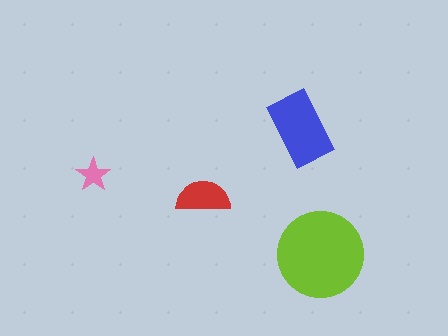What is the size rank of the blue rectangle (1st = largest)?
2nd.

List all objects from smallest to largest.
The pink star, the red semicircle, the blue rectangle, the lime circle.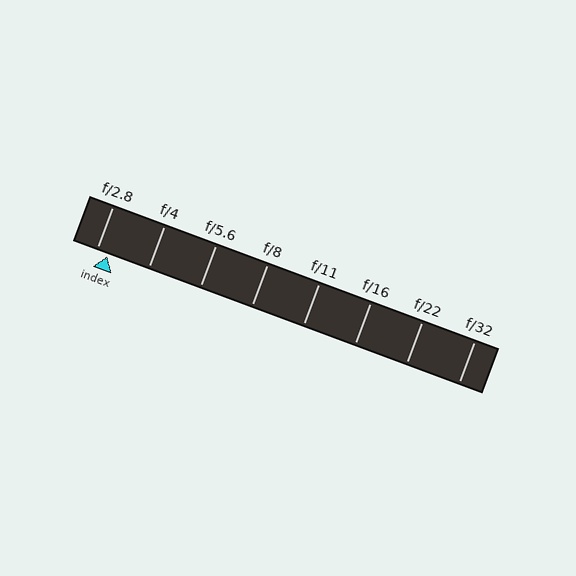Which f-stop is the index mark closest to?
The index mark is closest to f/2.8.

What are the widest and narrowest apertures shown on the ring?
The widest aperture shown is f/2.8 and the narrowest is f/32.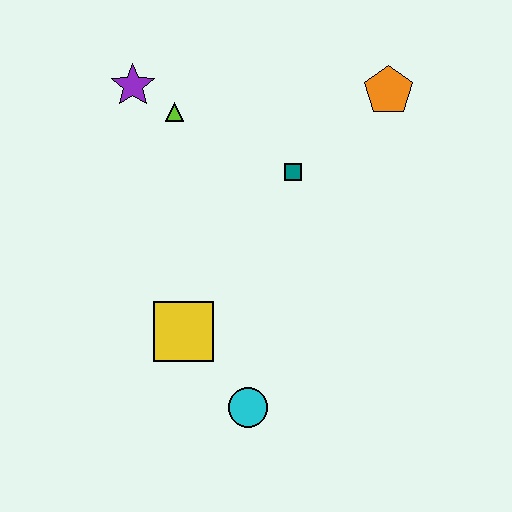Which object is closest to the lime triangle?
The purple star is closest to the lime triangle.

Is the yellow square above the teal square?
No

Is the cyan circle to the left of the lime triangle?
No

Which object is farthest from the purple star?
The cyan circle is farthest from the purple star.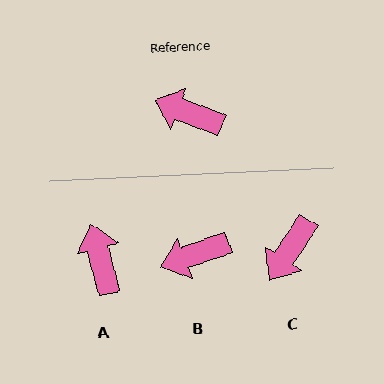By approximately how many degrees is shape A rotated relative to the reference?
Approximately 55 degrees clockwise.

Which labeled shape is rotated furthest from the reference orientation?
C, about 77 degrees away.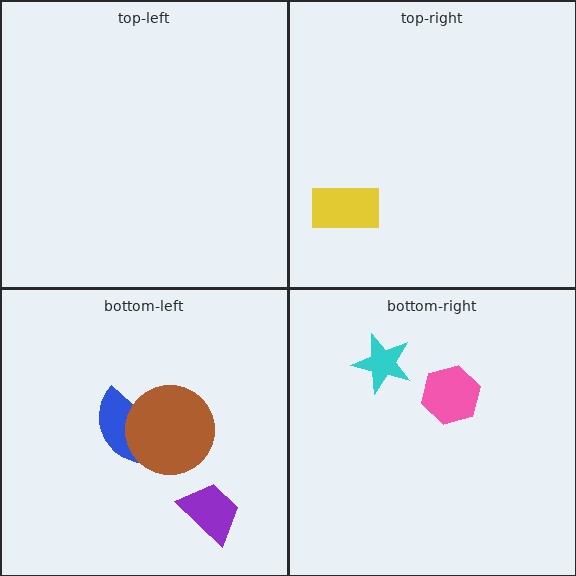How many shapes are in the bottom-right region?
2.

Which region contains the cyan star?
The bottom-right region.